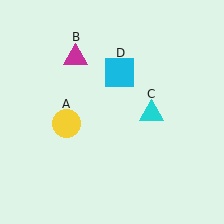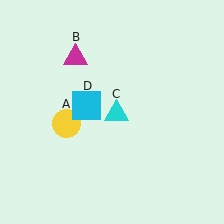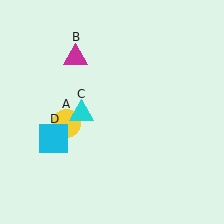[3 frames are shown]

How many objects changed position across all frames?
2 objects changed position: cyan triangle (object C), cyan square (object D).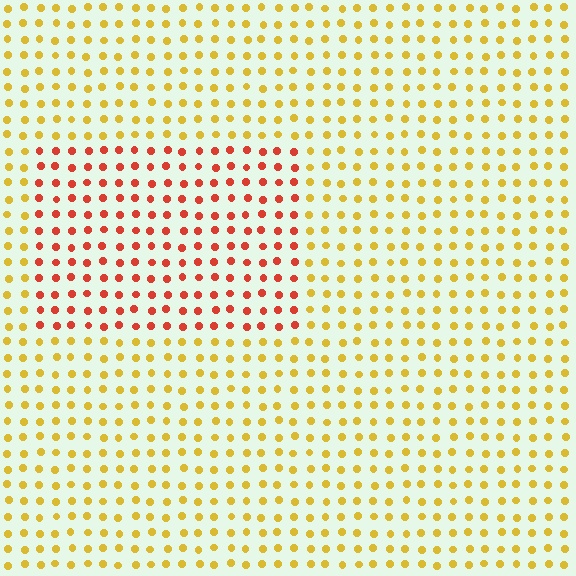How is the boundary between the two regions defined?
The boundary is defined purely by a slight shift in hue (about 44 degrees). Spacing, size, and orientation are identical on both sides.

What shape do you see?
I see a rectangle.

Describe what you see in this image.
The image is filled with small yellow elements in a uniform arrangement. A rectangle-shaped region is visible where the elements are tinted to a slightly different hue, forming a subtle color boundary.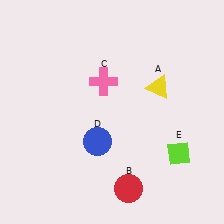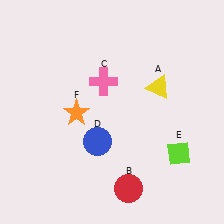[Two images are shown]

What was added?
An orange star (F) was added in Image 2.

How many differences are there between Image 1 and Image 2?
There is 1 difference between the two images.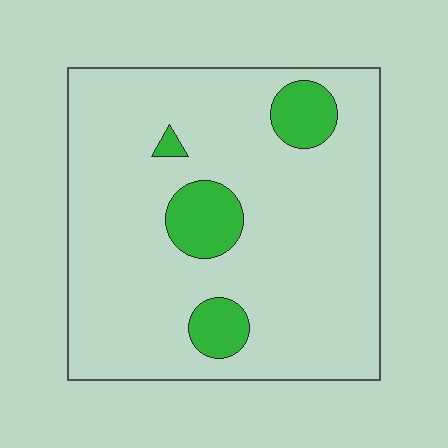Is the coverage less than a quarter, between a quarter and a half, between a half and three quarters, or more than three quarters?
Less than a quarter.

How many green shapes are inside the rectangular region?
4.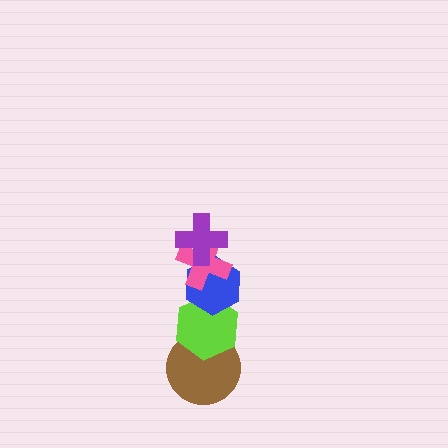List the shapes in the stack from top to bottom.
From top to bottom: the purple cross, the pink cross, the blue hexagon, the lime hexagon, the brown circle.